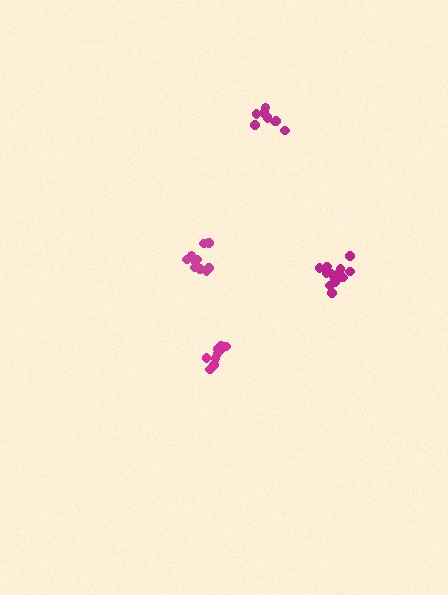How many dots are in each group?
Group 1: 9 dots, Group 2: 15 dots, Group 3: 9 dots, Group 4: 10 dots (43 total).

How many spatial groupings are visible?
There are 4 spatial groupings.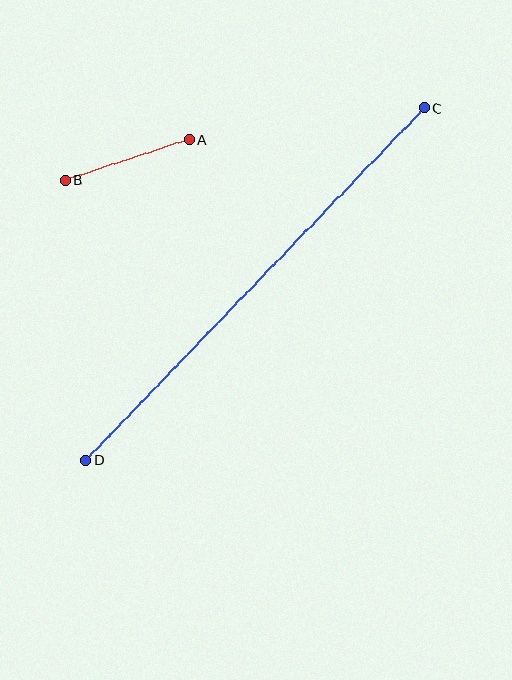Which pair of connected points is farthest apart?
Points C and D are farthest apart.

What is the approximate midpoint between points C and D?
The midpoint is at approximately (255, 284) pixels.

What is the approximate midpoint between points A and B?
The midpoint is at approximately (127, 160) pixels.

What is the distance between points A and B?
The distance is approximately 131 pixels.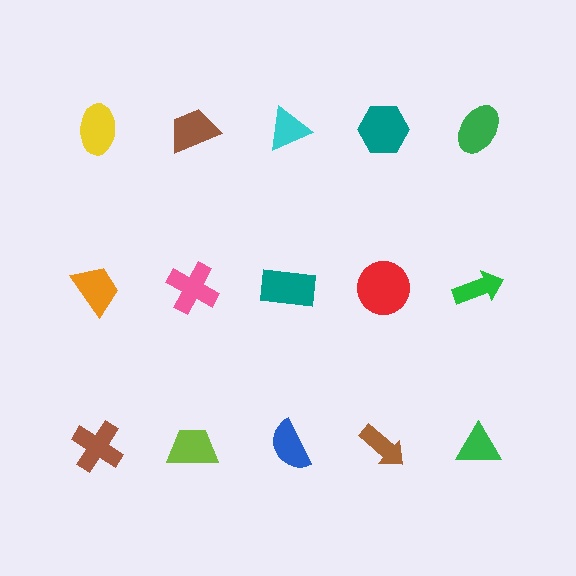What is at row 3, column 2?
A lime trapezoid.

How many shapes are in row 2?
5 shapes.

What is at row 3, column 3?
A blue semicircle.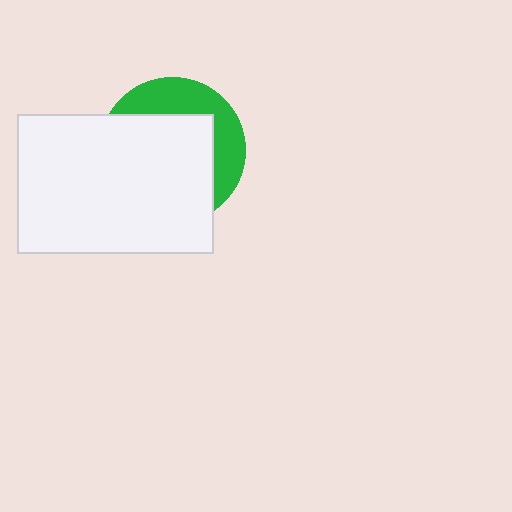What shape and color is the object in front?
The object in front is a white rectangle.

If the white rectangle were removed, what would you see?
You would see the complete green circle.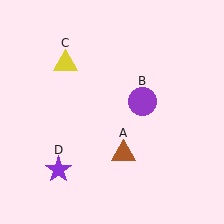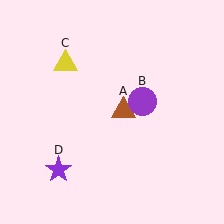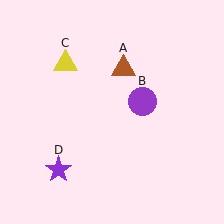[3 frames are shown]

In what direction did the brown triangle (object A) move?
The brown triangle (object A) moved up.